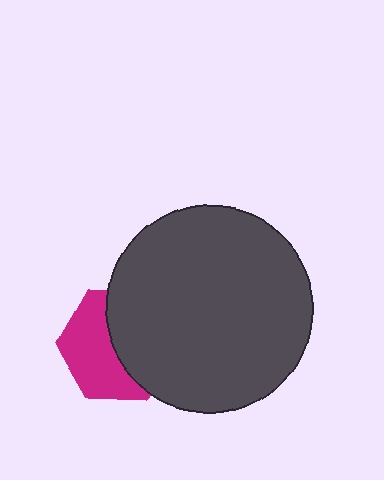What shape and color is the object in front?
The object in front is a dark gray circle.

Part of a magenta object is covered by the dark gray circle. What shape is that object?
It is a hexagon.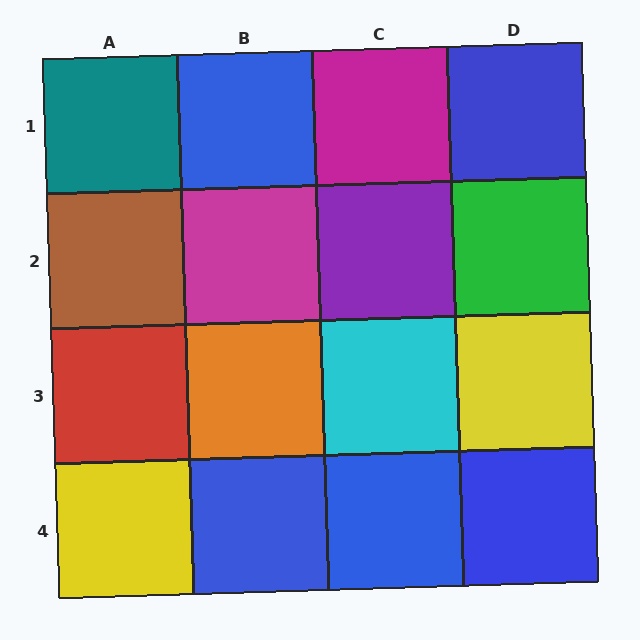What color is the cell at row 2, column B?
Magenta.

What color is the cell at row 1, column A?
Teal.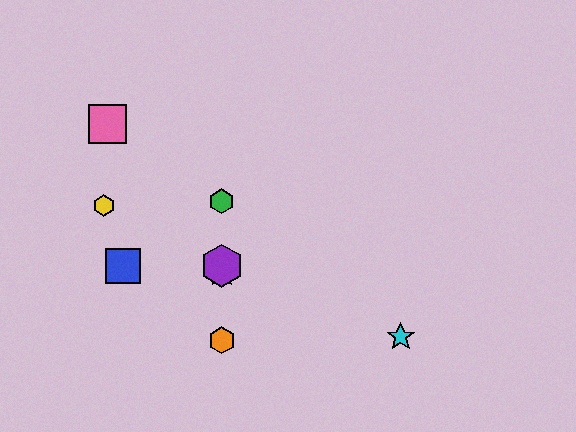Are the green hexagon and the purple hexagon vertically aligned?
Yes, both are at x≈222.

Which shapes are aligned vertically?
The red star, the green hexagon, the purple hexagon, the orange hexagon are aligned vertically.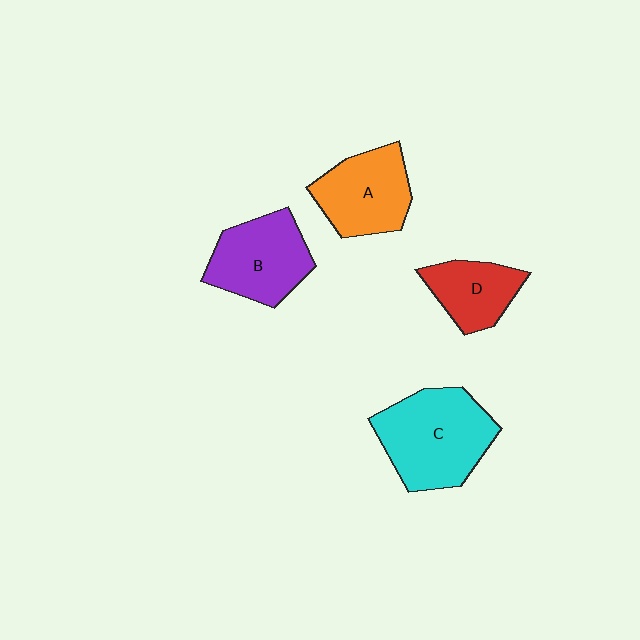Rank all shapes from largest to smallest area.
From largest to smallest: C (cyan), B (purple), A (orange), D (red).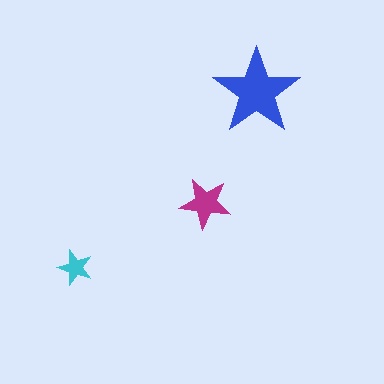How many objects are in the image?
There are 3 objects in the image.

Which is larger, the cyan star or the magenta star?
The magenta one.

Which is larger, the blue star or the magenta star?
The blue one.